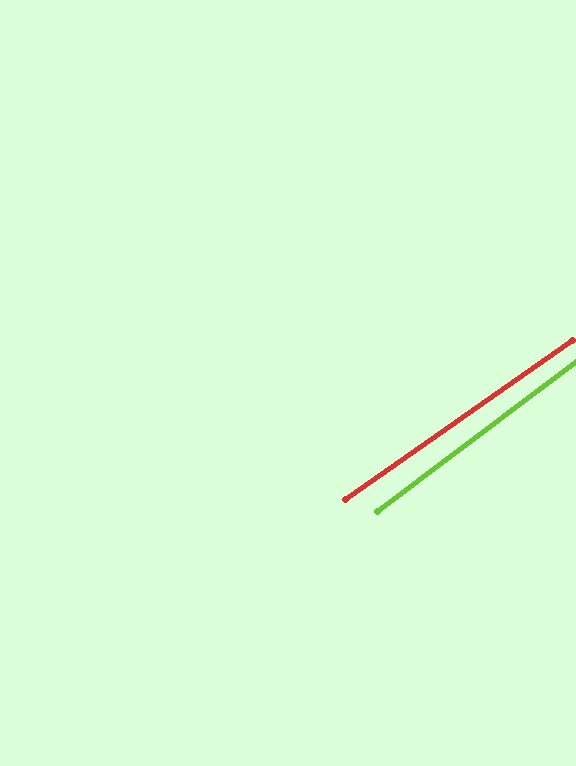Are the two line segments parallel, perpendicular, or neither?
Parallel — their directions differ by only 1.9°.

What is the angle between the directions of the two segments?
Approximately 2 degrees.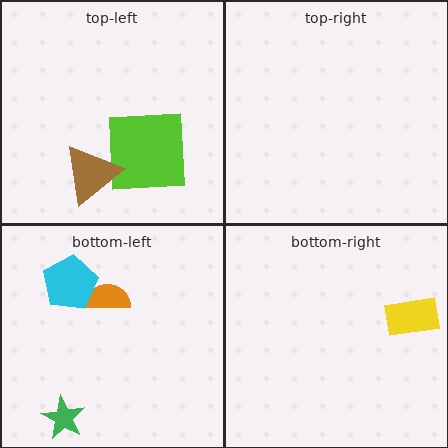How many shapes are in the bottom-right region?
1.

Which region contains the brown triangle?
The top-left region.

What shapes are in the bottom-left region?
The orange semicircle, the green star, the cyan pentagon.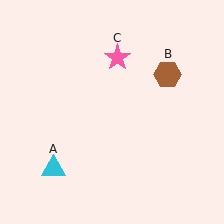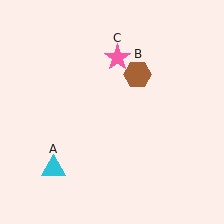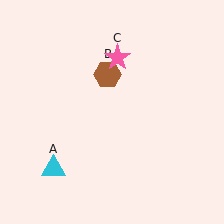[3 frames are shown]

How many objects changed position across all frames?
1 object changed position: brown hexagon (object B).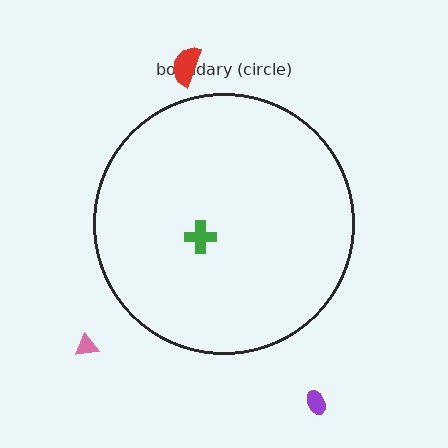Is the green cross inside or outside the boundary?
Inside.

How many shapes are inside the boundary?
1 inside, 3 outside.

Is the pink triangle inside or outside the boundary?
Outside.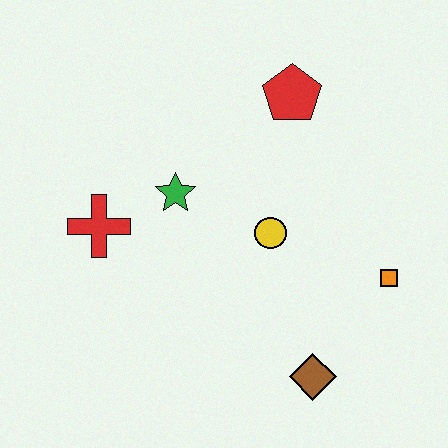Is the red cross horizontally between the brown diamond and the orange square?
No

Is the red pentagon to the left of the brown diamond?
Yes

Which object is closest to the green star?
The red cross is closest to the green star.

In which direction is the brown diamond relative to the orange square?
The brown diamond is below the orange square.